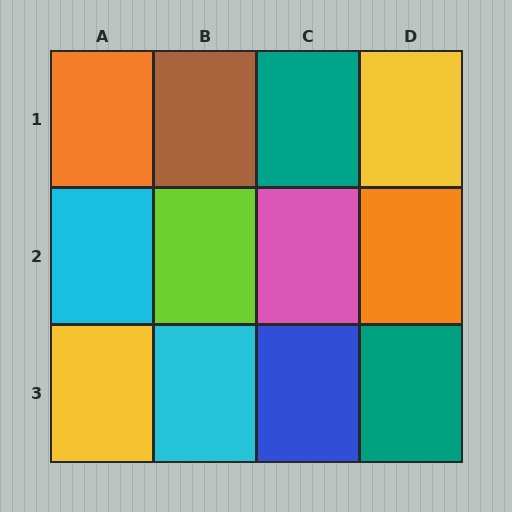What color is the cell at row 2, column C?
Pink.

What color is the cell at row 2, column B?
Lime.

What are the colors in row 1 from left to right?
Orange, brown, teal, yellow.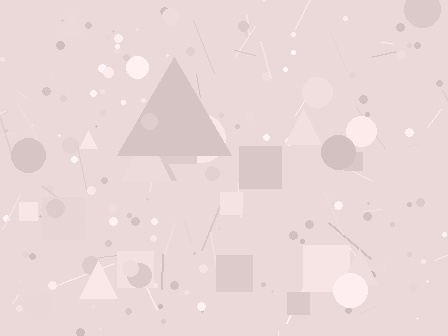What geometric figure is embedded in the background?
A triangle is embedded in the background.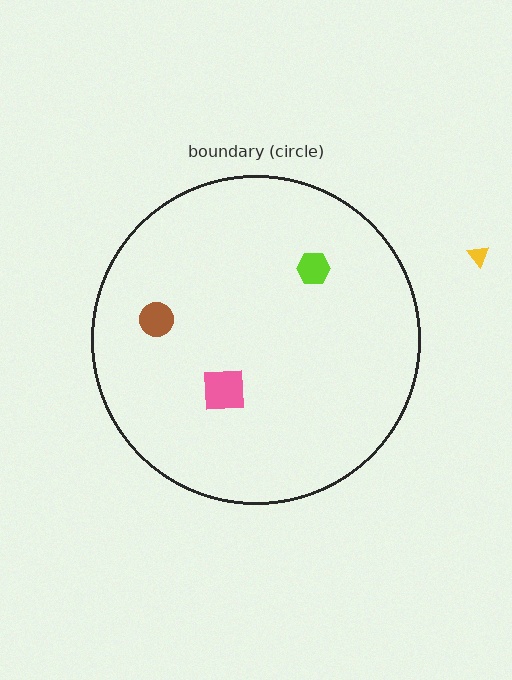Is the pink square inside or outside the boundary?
Inside.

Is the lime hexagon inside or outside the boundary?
Inside.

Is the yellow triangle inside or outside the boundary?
Outside.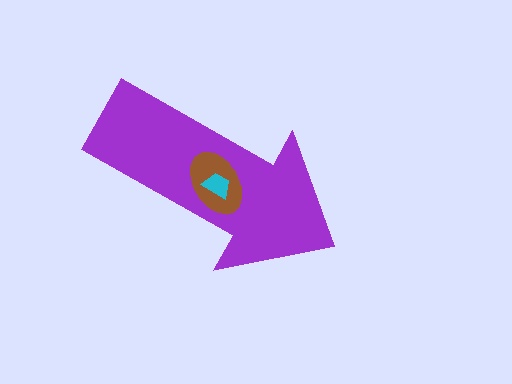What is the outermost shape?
The purple arrow.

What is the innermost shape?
The cyan trapezoid.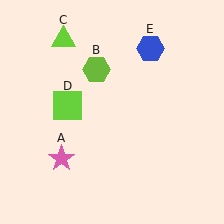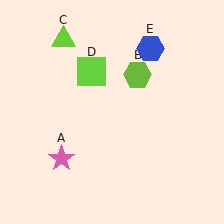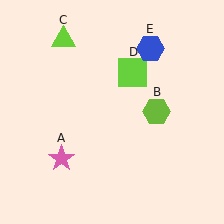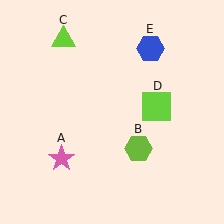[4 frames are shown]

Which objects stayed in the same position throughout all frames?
Pink star (object A) and lime triangle (object C) and blue hexagon (object E) remained stationary.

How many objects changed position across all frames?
2 objects changed position: lime hexagon (object B), lime square (object D).